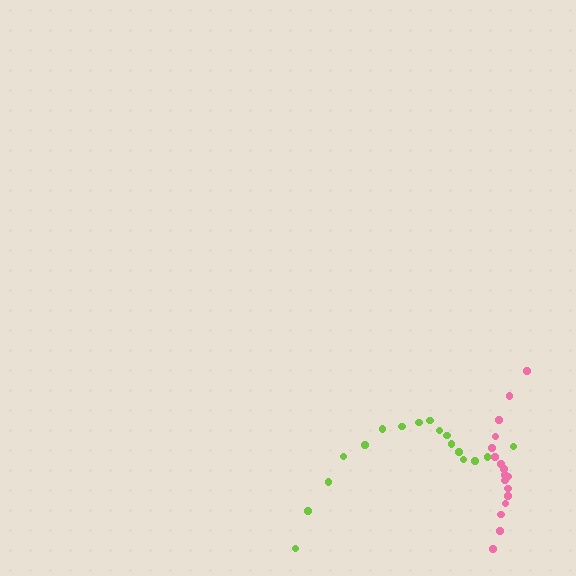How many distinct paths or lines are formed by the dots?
There are 2 distinct paths.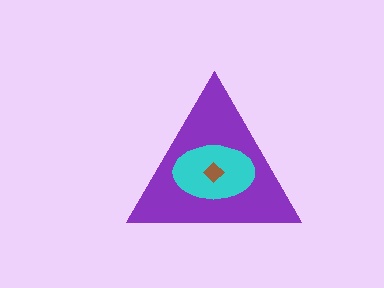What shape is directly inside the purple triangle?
The cyan ellipse.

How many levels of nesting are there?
3.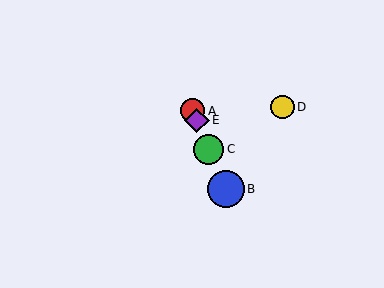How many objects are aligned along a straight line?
4 objects (A, B, C, E) are aligned along a straight line.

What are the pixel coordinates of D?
Object D is at (282, 107).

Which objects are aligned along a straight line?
Objects A, B, C, E are aligned along a straight line.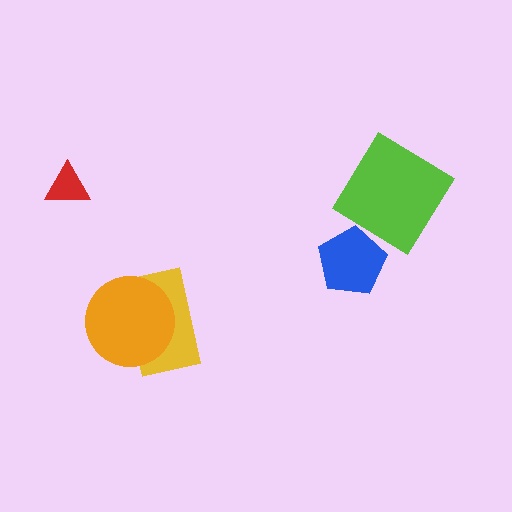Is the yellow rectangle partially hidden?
Yes, it is partially covered by another shape.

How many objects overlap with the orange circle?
1 object overlaps with the orange circle.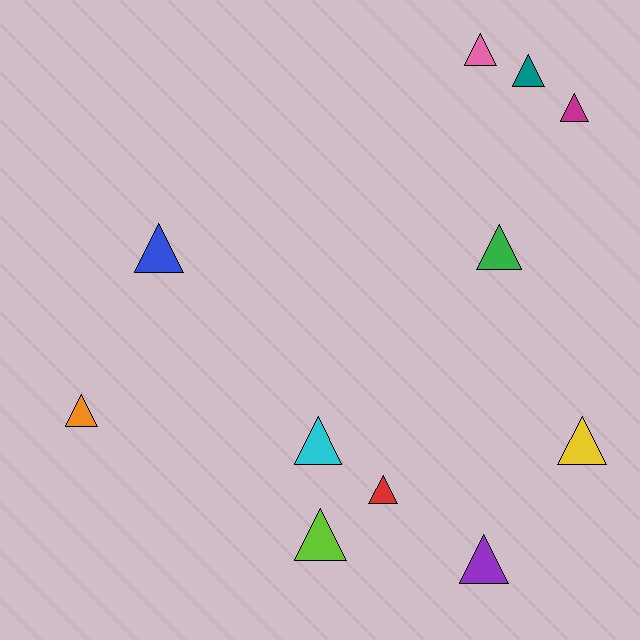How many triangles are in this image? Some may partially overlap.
There are 11 triangles.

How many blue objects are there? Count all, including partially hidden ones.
There is 1 blue object.